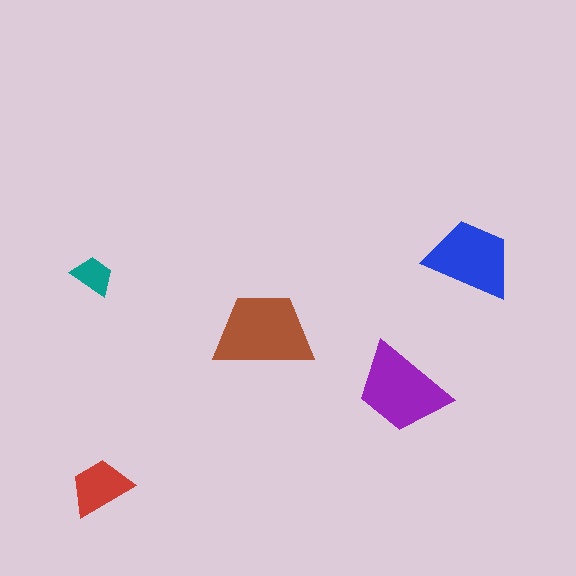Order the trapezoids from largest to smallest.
the brown one, the purple one, the blue one, the red one, the teal one.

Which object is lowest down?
The red trapezoid is bottommost.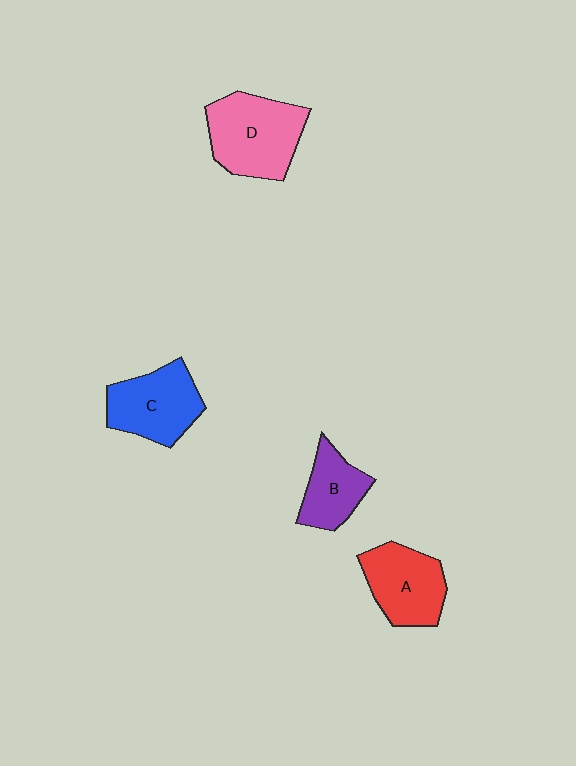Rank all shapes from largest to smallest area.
From largest to smallest: D (pink), C (blue), A (red), B (purple).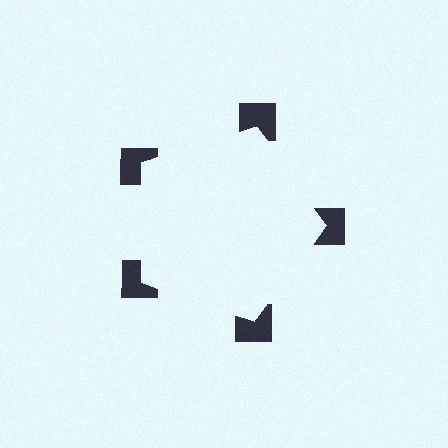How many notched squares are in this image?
There are 5 — one at each vertex of the illusory pentagon.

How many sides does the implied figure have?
5 sides.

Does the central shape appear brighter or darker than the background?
It typically appears slightly brighter than the background, even though no actual brightness change is drawn.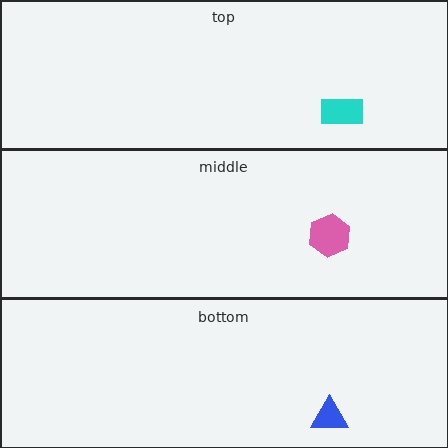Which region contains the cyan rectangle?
The top region.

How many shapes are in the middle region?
1.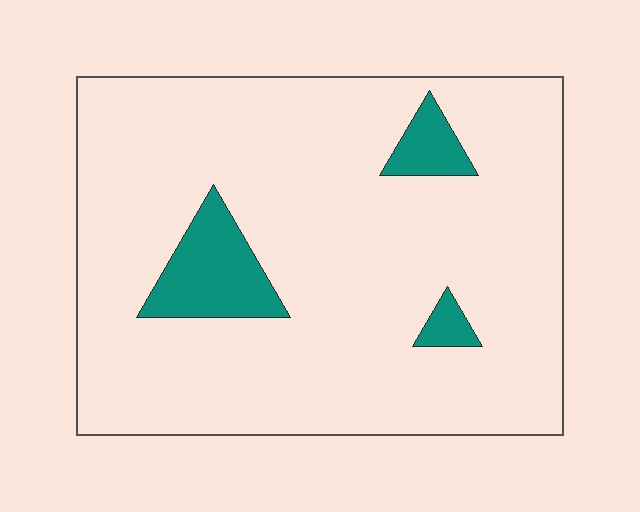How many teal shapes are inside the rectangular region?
3.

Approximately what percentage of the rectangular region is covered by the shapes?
Approximately 10%.